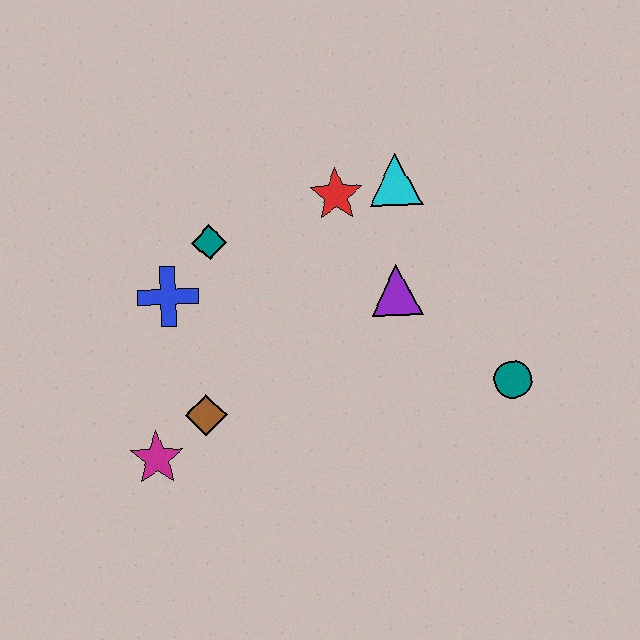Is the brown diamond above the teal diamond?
No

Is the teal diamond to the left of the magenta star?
No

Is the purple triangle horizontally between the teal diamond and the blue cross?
No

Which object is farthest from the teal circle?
The magenta star is farthest from the teal circle.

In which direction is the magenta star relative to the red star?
The magenta star is below the red star.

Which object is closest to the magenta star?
The brown diamond is closest to the magenta star.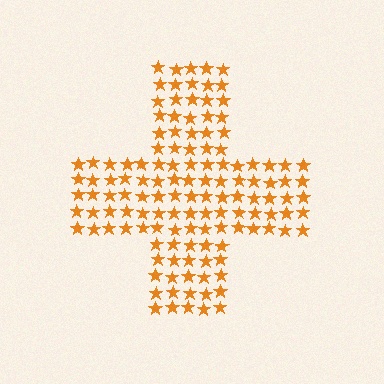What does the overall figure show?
The overall figure shows a cross.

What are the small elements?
The small elements are stars.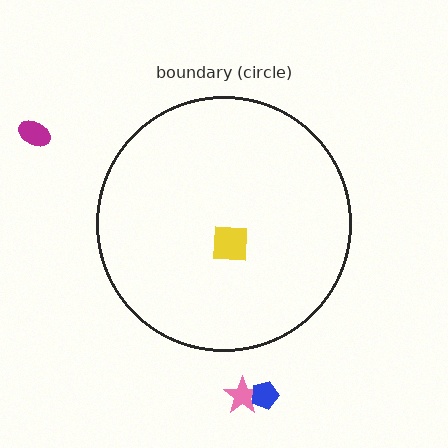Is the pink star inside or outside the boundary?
Outside.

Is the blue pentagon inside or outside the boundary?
Outside.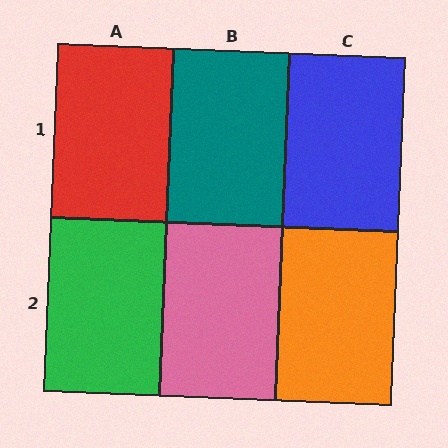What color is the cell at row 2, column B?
Pink.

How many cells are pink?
1 cell is pink.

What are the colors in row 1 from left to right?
Red, teal, blue.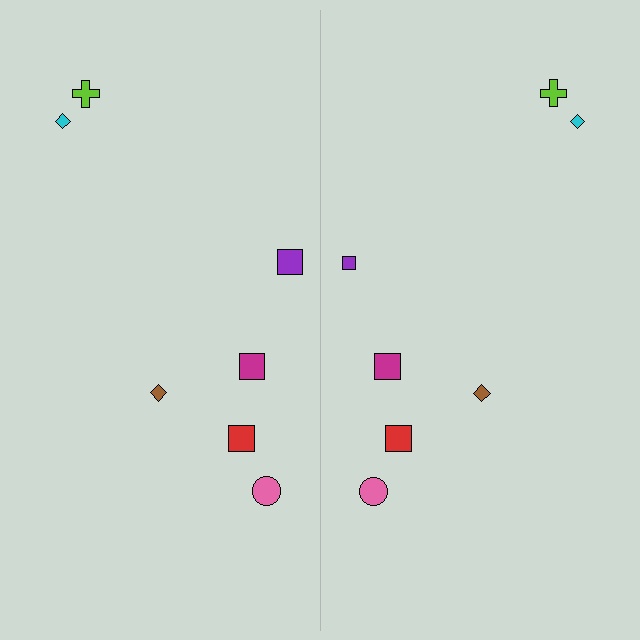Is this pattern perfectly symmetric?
No, the pattern is not perfectly symmetric. The purple square on the right side has a different size than its mirror counterpart.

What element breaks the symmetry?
The purple square on the right side has a different size than its mirror counterpart.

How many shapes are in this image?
There are 14 shapes in this image.